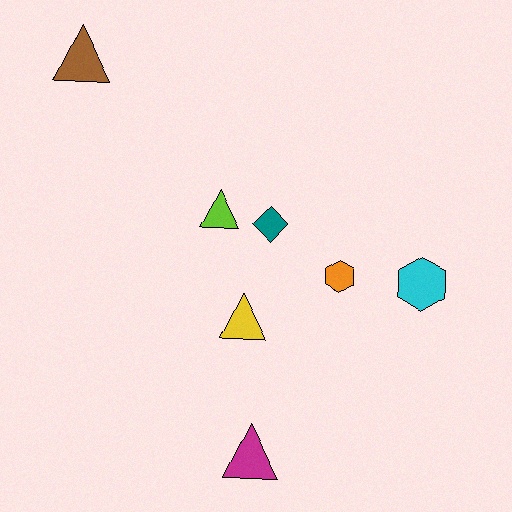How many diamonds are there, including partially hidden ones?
There is 1 diamond.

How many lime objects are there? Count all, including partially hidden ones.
There is 1 lime object.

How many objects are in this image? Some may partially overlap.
There are 7 objects.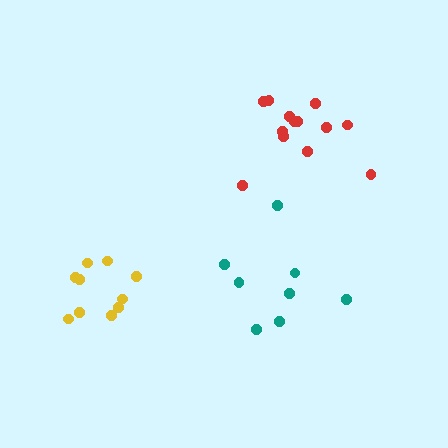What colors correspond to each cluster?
The clusters are colored: teal, yellow, red.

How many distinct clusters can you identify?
There are 3 distinct clusters.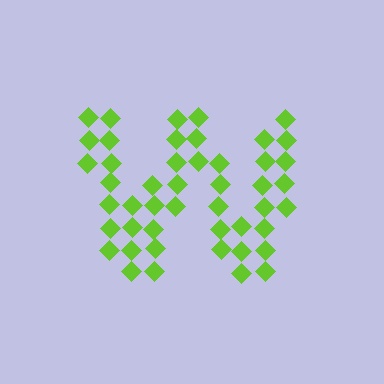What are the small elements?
The small elements are diamonds.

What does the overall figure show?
The overall figure shows the letter W.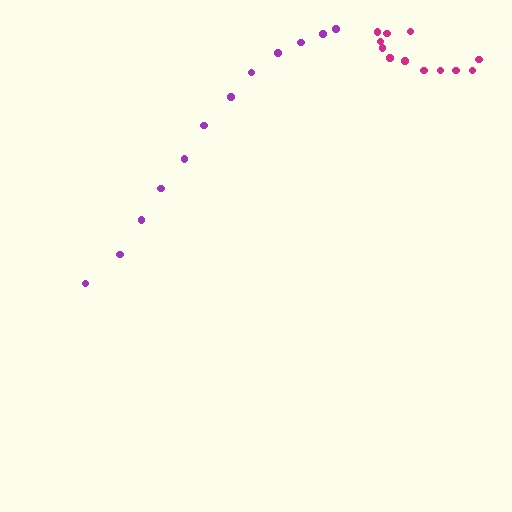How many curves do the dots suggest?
There are 2 distinct paths.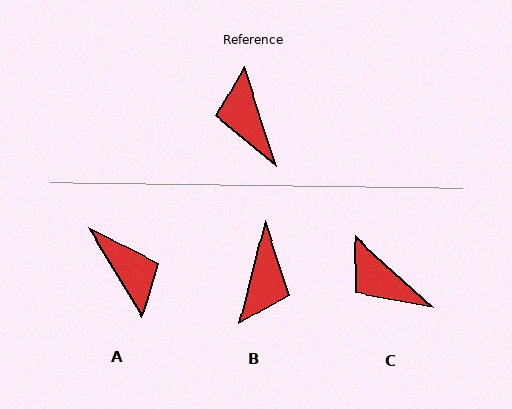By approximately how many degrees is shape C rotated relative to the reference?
Approximately 29 degrees counter-clockwise.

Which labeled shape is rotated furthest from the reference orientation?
A, about 167 degrees away.